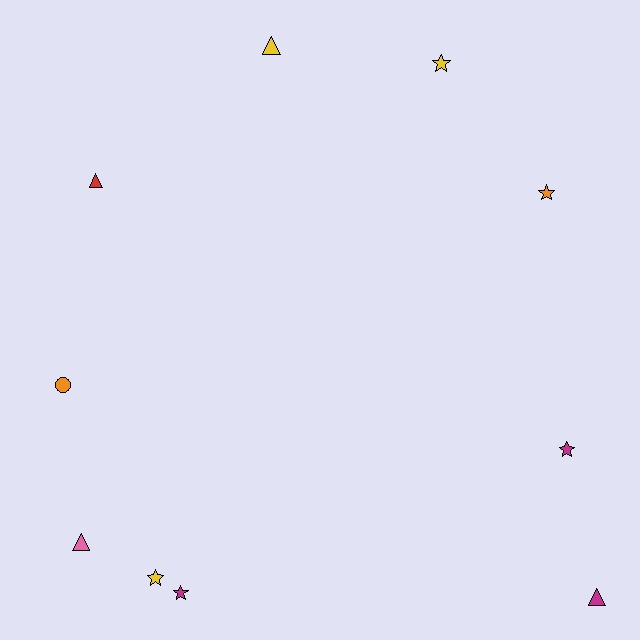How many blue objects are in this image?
There are no blue objects.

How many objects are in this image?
There are 10 objects.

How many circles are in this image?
There is 1 circle.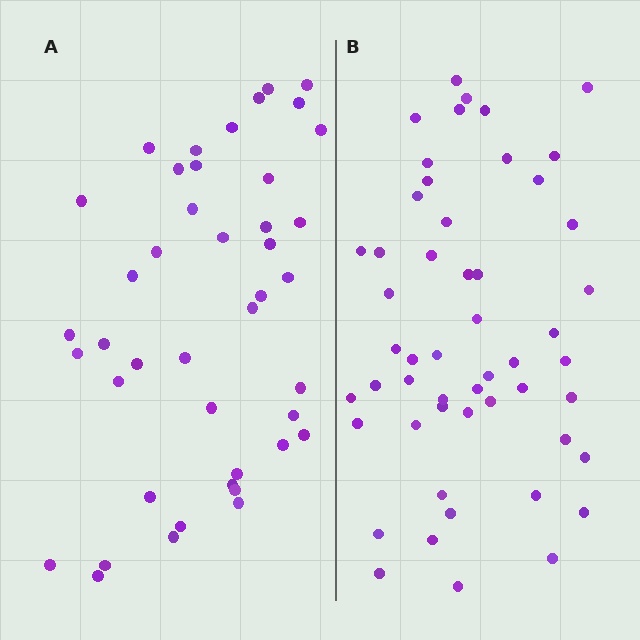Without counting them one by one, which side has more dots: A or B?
Region B (the right region) has more dots.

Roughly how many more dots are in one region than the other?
Region B has roughly 8 or so more dots than region A.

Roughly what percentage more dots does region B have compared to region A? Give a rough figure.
About 20% more.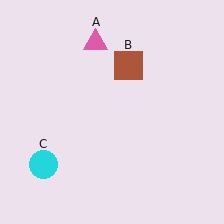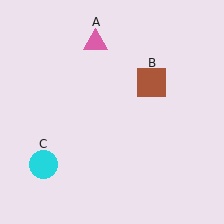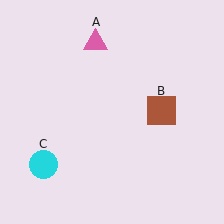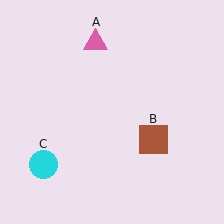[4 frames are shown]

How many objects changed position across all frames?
1 object changed position: brown square (object B).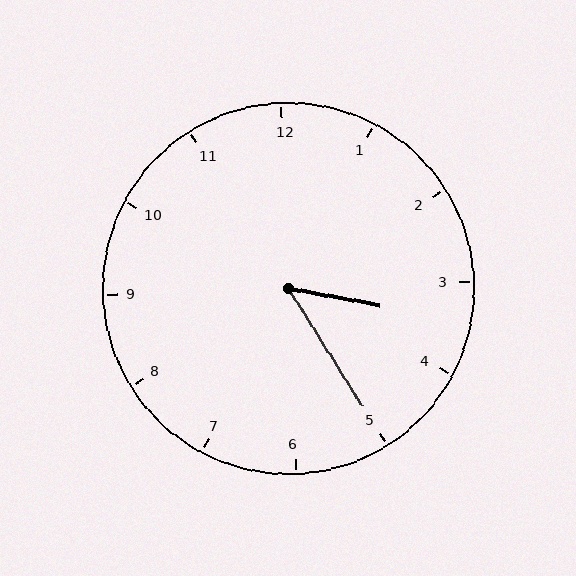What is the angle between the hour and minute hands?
Approximately 48 degrees.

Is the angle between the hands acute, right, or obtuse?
It is acute.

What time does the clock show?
3:25.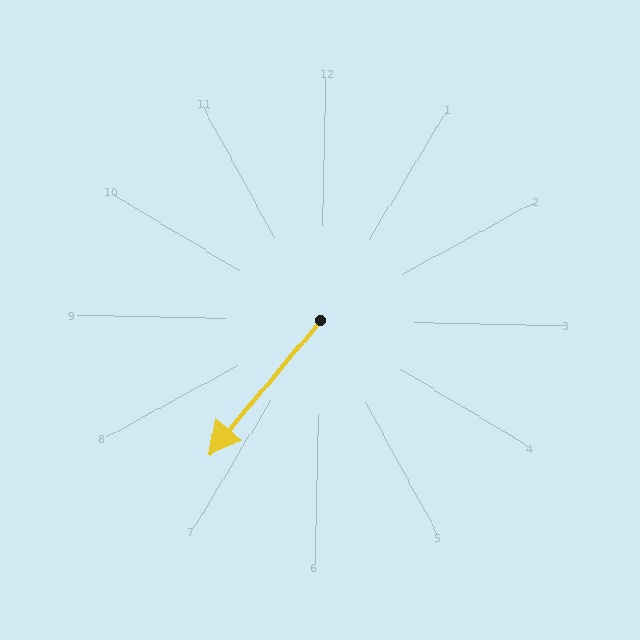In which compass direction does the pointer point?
Southwest.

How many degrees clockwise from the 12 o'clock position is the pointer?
Approximately 218 degrees.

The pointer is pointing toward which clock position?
Roughly 7 o'clock.